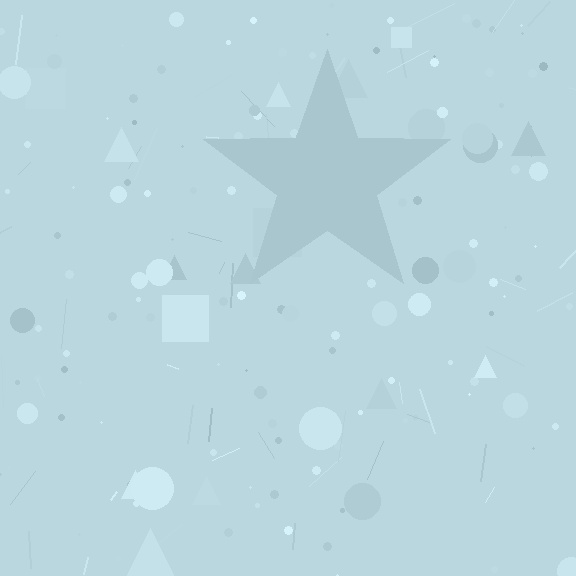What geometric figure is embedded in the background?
A star is embedded in the background.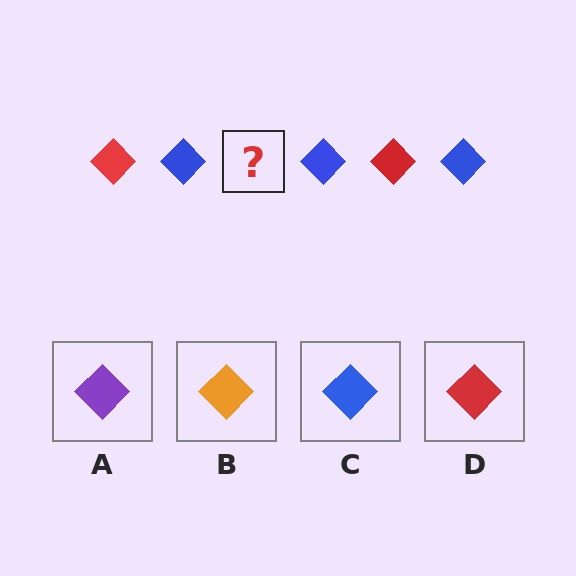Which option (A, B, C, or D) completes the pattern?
D.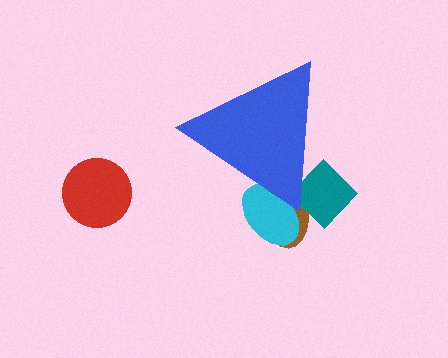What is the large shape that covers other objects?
A blue triangle.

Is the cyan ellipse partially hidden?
Yes, the cyan ellipse is partially hidden behind the blue triangle.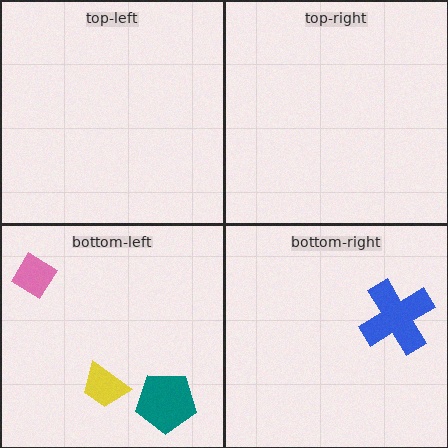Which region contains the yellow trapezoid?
The bottom-left region.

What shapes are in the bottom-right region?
The blue cross.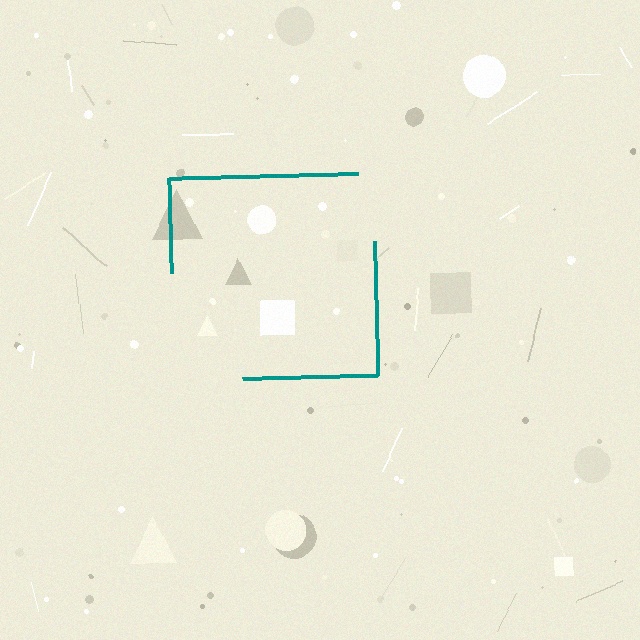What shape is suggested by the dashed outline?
The dashed outline suggests a square.